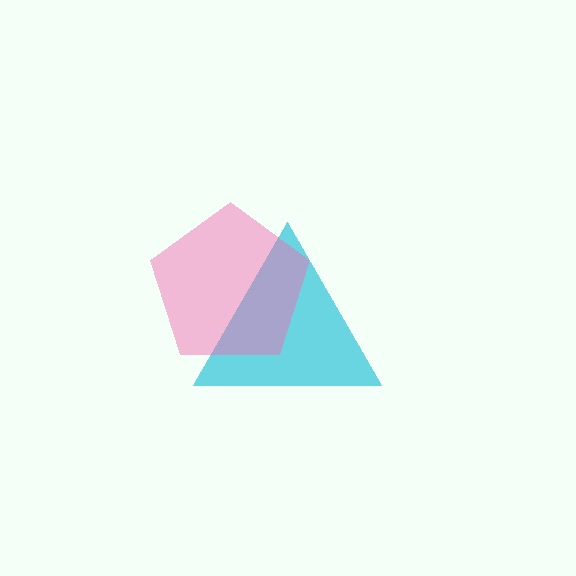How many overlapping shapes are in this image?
There are 2 overlapping shapes in the image.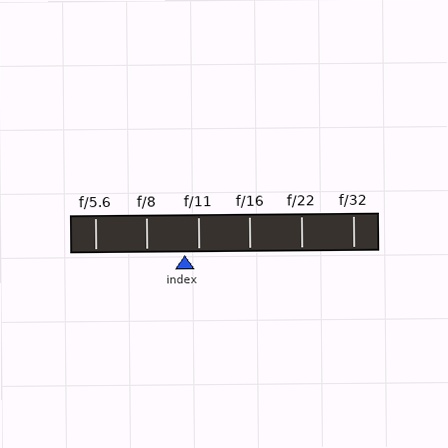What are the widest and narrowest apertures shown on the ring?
The widest aperture shown is f/5.6 and the narrowest is f/32.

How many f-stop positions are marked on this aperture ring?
There are 6 f-stop positions marked.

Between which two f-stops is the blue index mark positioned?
The index mark is between f/8 and f/11.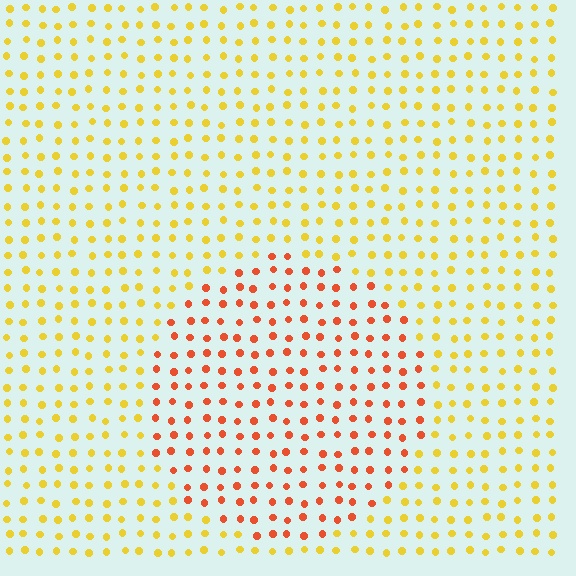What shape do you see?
I see a circle.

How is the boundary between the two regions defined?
The boundary is defined purely by a slight shift in hue (about 41 degrees). Spacing, size, and orientation are identical on both sides.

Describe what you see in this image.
The image is filled with small yellow elements in a uniform arrangement. A circle-shaped region is visible where the elements are tinted to a slightly different hue, forming a subtle color boundary.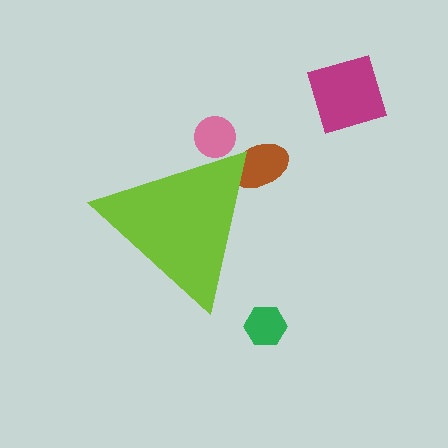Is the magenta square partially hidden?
No, the magenta square is fully visible.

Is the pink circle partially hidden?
Yes, the pink circle is partially hidden behind the lime triangle.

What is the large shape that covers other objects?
A lime triangle.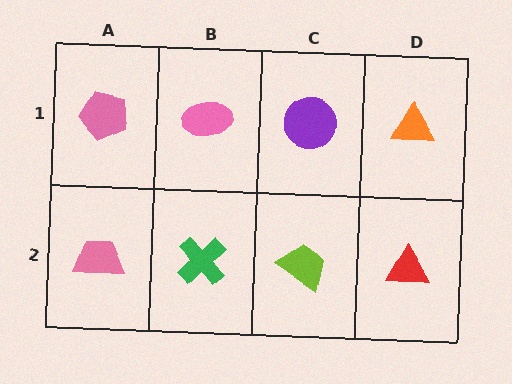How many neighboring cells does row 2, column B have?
3.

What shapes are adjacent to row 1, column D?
A red triangle (row 2, column D), a purple circle (row 1, column C).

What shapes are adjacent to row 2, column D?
An orange triangle (row 1, column D), a lime trapezoid (row 2, column C).